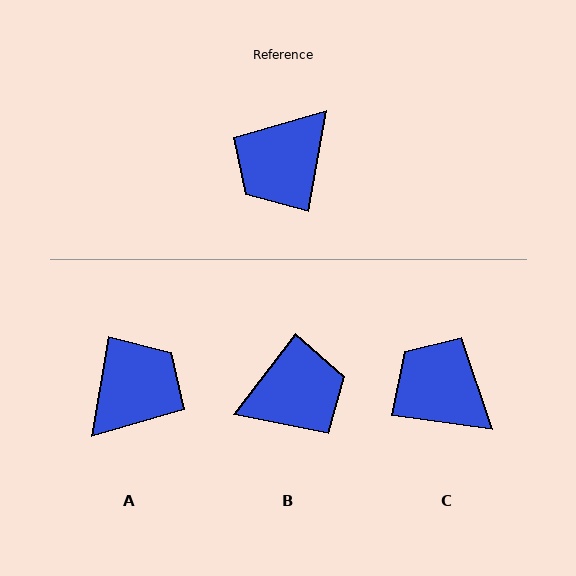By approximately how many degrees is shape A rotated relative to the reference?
Approximately 180 degrees clockwise.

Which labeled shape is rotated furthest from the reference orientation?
A, about 180 degrees away.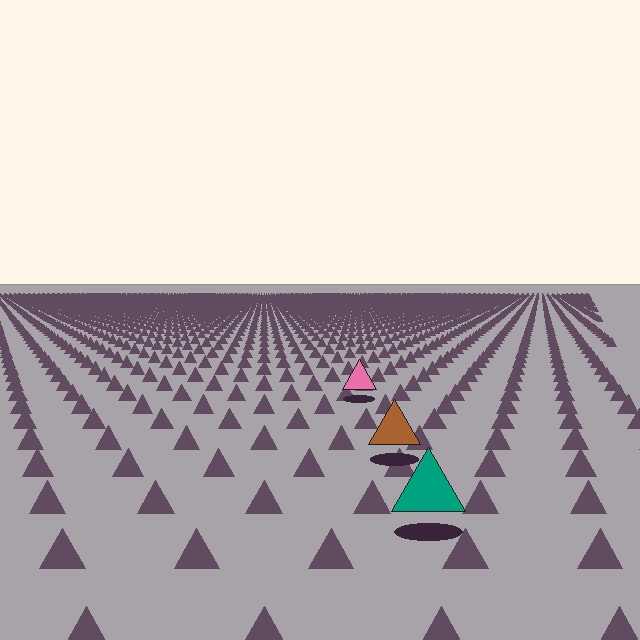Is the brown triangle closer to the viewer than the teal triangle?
No. The teal triangle is closer — you can tell from the texture gradient: the ground texture is coarser near it.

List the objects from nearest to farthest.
From nearest to farthest: the teal triangle, the brown triangle, the pink triangle.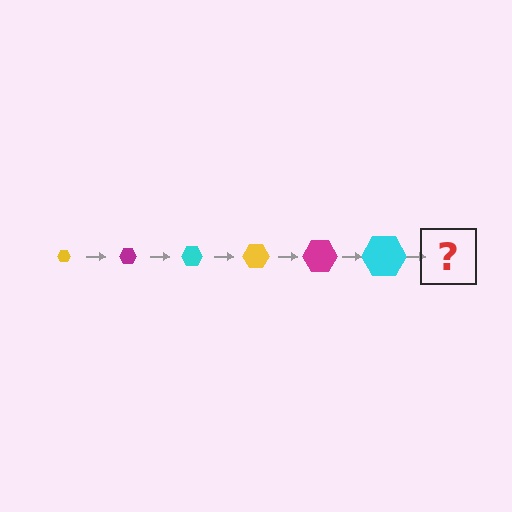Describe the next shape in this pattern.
It should be a yellow hexagon, larger than the previous one.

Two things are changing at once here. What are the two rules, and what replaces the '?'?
The two rules are that the hexagon grows larger each step and the color cycles through yellow, magenta, and cyan. The '?' should be a yellow hexagon, larger than the previous one.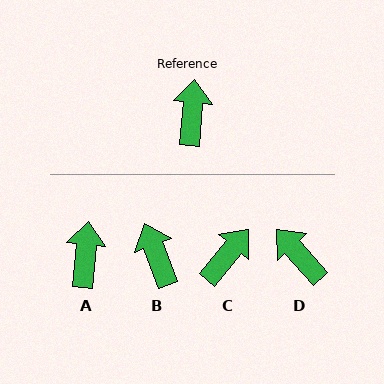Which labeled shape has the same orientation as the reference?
A.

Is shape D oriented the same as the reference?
No, it is off by about 47 degrees.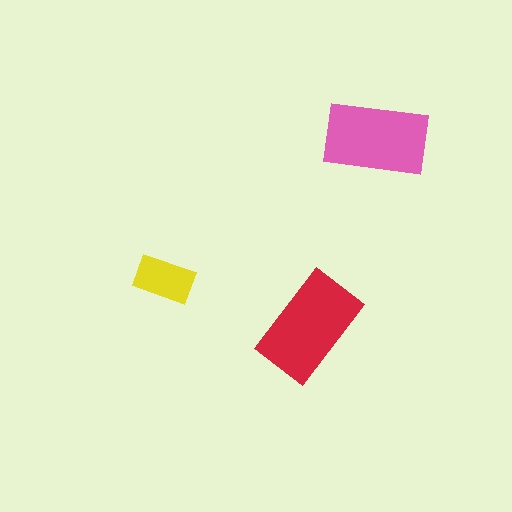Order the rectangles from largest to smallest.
the red one, the pink one, the yellow one.